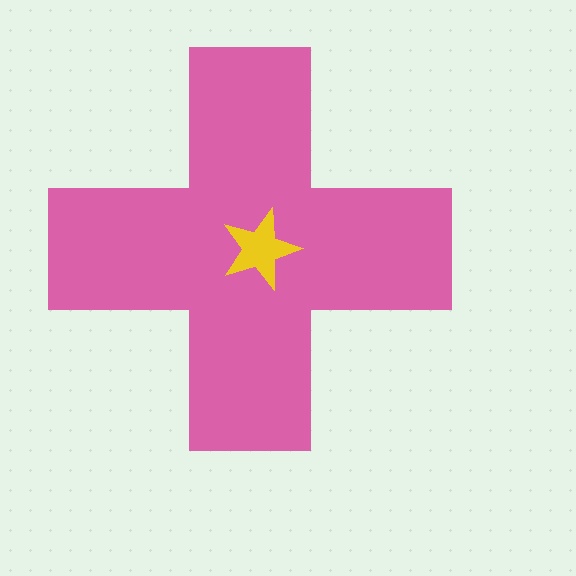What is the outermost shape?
The pink cross.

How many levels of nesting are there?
2.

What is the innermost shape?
The yellow star.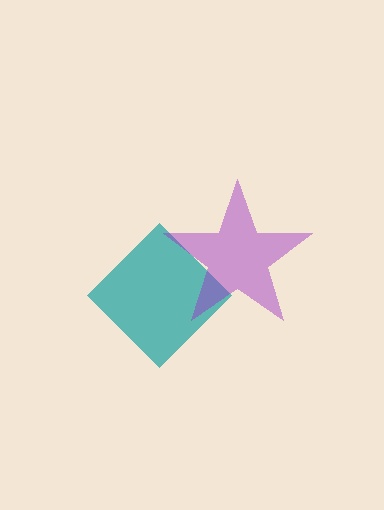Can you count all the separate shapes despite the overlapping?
Yes, there are 2 separate shapes.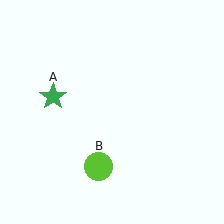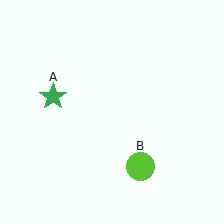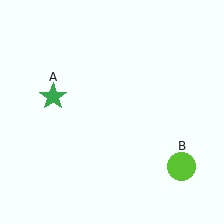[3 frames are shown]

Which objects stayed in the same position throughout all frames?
Green star (object A) remained stationary.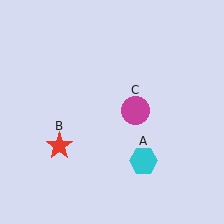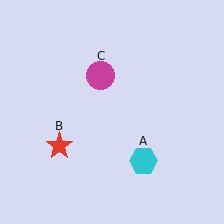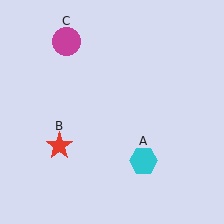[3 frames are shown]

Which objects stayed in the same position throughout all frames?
Cyan hexagon (object A) and red star (object B) remained stationary.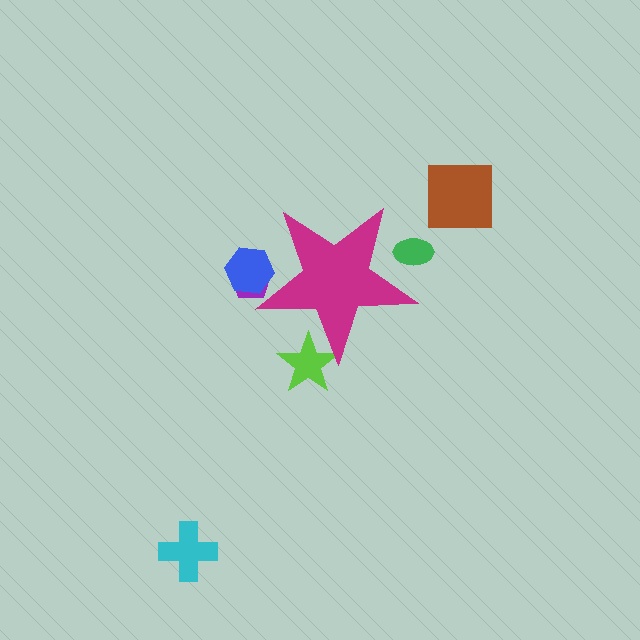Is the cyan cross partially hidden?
No, the cyan cross is fully visible.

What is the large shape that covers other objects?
A magenta star.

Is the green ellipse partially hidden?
Yes, the green ellipse is partially hidden behind the magenta star.